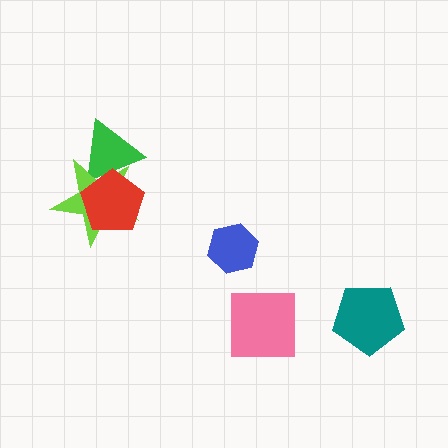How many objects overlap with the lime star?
2 objects overlap with the lime star.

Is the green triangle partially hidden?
Yes, it is partially covered by another shape.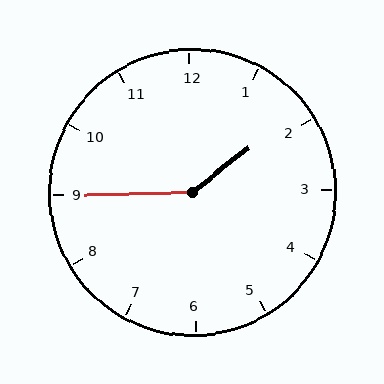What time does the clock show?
1:45.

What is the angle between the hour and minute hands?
Approximately 142 degrees.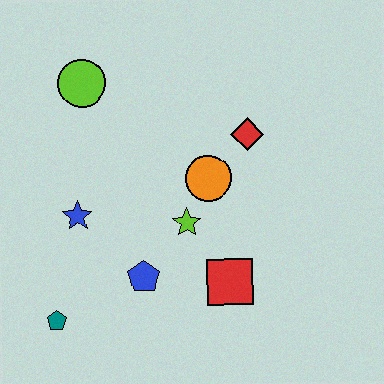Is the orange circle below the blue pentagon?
No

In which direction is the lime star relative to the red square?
The lime star is above the red square.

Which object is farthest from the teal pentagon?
The red diamond is farthest from the teal pentagon.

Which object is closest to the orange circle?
The lime star is closest to the orange circle.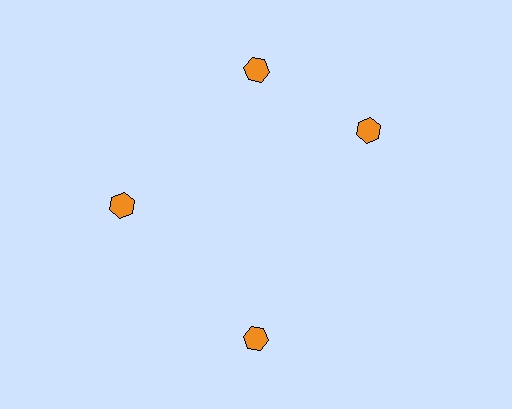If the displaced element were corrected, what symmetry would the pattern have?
It would have 4-fold rotational symmetry — the pattern would map onto itself every 90 degrees.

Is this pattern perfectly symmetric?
No. The 4 orange hexagons are arranged in a ring, but one element near the 3 o'clock position is rotated out of alignment along the ring, breaking the 4-fold rotational symmetry.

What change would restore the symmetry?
The symmetry would be restored by rotating it back into even spacing with its neighbors so that all 4 hexagons sit at equal angles and equal distance from the center.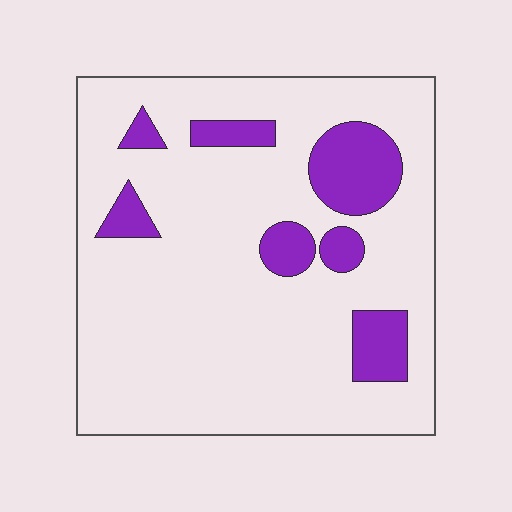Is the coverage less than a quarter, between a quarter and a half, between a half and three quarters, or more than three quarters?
Less than a quarter.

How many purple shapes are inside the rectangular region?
7.